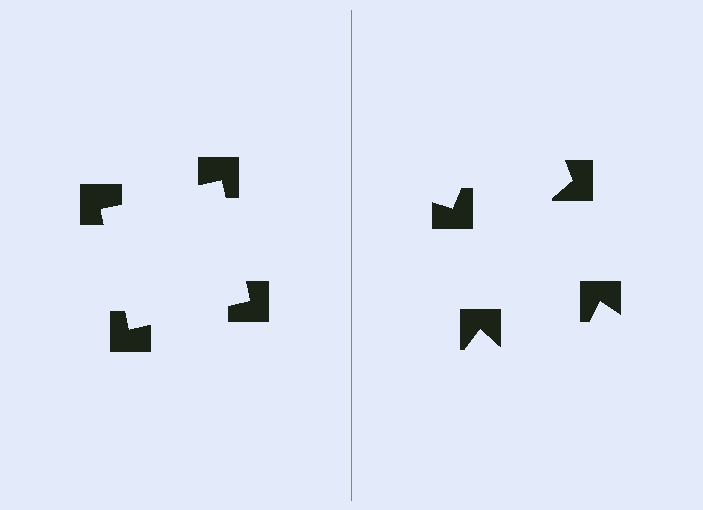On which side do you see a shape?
An illusory square appears on the left side. On the right side the wedge cuts are rotated, so no coherent shape forms.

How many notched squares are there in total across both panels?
8 — 4 on each side.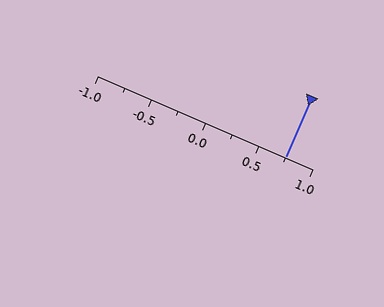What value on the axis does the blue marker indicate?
The marker indicates approximately 0.75.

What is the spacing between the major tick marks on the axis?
The major ticks are spaced 0.5 apart.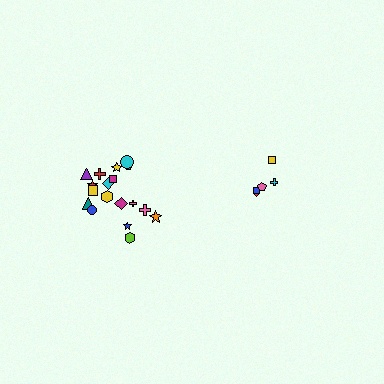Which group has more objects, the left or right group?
The left group.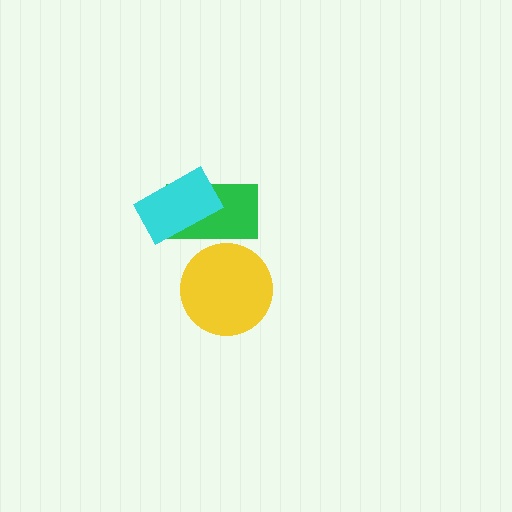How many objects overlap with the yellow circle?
1 object overlaps with the yellow circle.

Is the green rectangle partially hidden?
Yes, it is partially covered by another shape.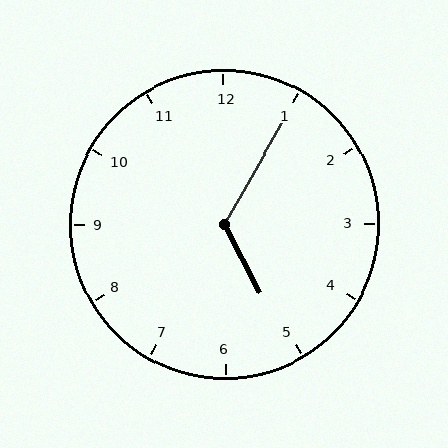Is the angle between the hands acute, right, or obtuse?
It is obtuse.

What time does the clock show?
5:05.